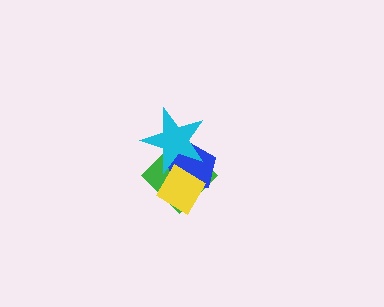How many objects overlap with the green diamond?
3 objects overlap with the green diamond.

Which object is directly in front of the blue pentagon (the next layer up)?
The cyan star is directly in front of the blue pentagon.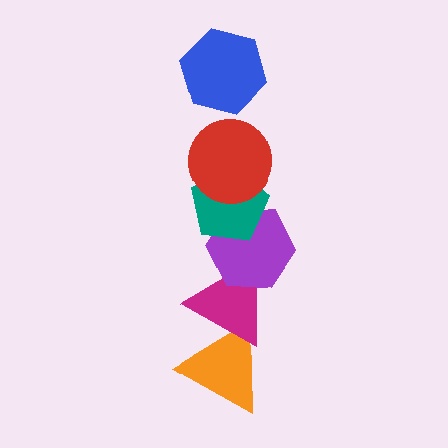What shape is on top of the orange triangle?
The magenta triangle is on top of the orange triangle.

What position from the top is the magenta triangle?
The magenta triangle is 5th from the top.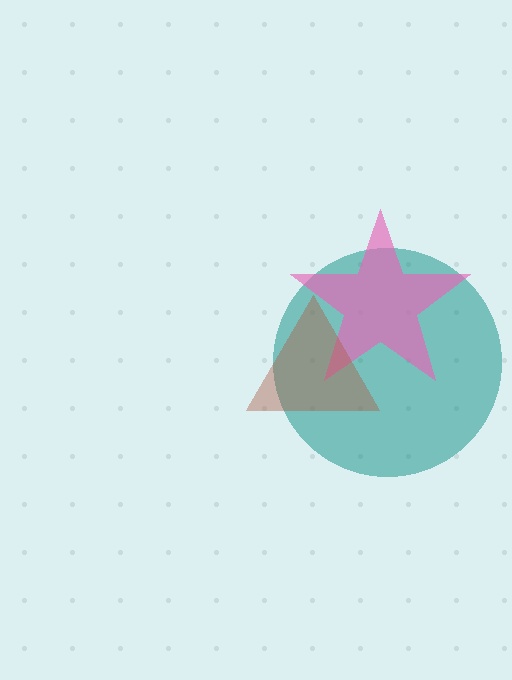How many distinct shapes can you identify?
There are 3 distinct shapes: a teal circle, a pink star, a brown triangle.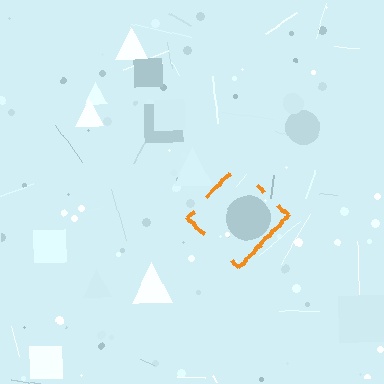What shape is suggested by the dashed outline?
The dashed outline suggests a diamond.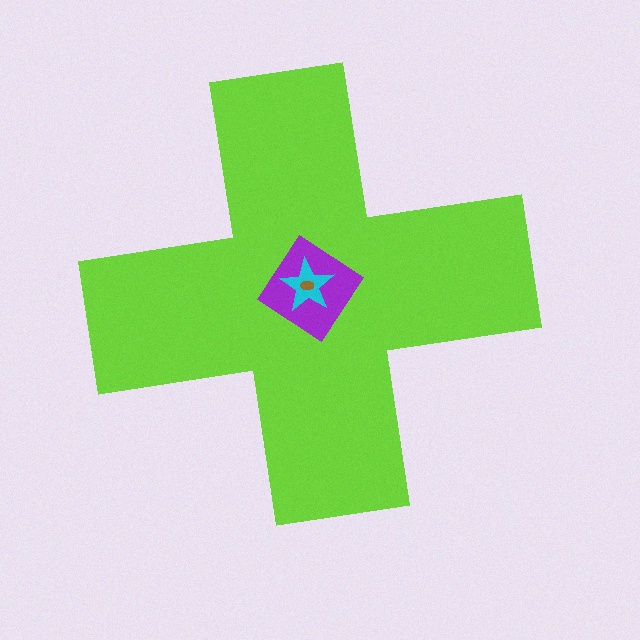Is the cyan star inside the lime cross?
Yes.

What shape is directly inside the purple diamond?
The cyan star.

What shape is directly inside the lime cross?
The purple diamond.